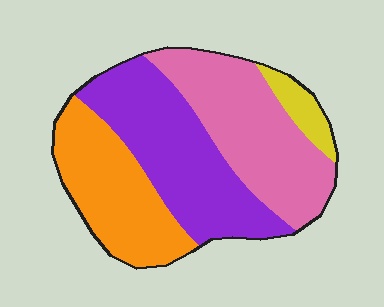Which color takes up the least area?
Yellow, at roughly 5%.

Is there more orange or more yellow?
Orange.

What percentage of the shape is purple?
Purple takes up about one third (1/3) of the shape.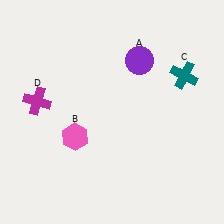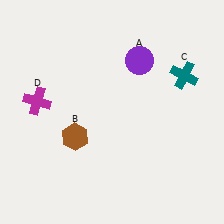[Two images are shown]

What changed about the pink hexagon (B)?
In Image 1, B is pink. In Image 2, it changed to brown.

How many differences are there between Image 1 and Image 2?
There is 1 difference between the two images.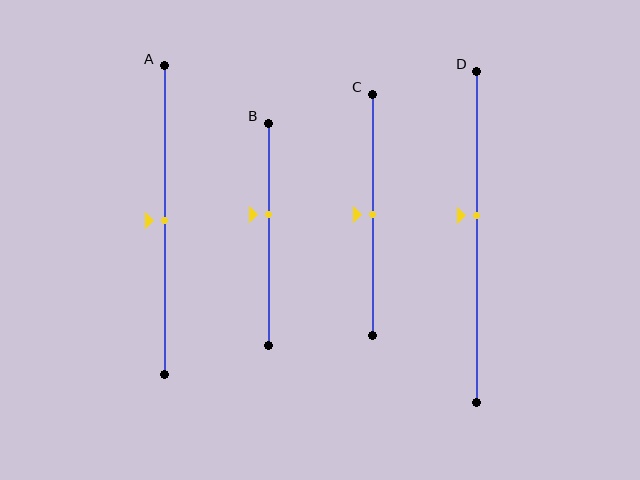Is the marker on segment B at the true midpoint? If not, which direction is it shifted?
No, the marker on segment B is shifted upward by about 9% of the segment length.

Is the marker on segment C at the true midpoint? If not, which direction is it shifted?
Yes, the marker on segment C is at the true midpoint.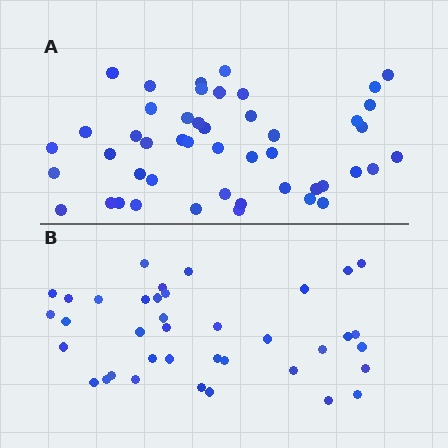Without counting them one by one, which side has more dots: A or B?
Region A (the top region) has more dots.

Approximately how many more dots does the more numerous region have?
Region A has roughly 8 or so more dots than region B.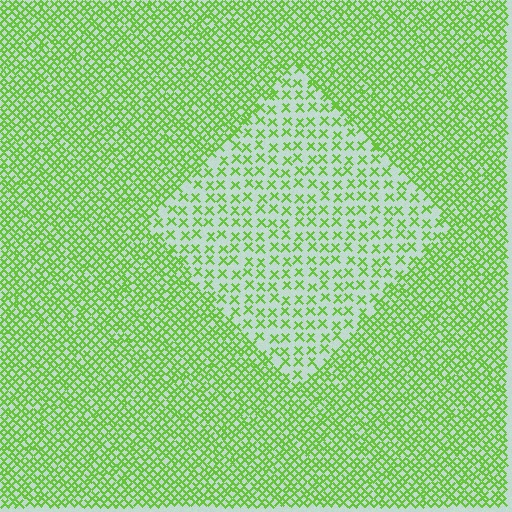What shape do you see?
I see a diamond.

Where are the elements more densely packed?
The elements are more densely packed outside the diamond boundary.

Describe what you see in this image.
The image contains small lime elements arranged at two different densities. A diamond-shaped region is visible where the elements are less densely packed than the surrounding area.